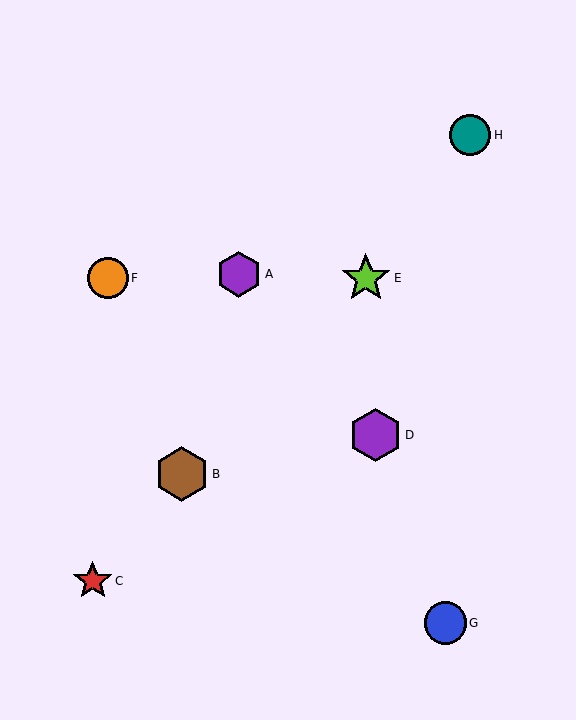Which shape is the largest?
The brown hexagon (labeled B) is the largest.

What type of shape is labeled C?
Shape C is a red star.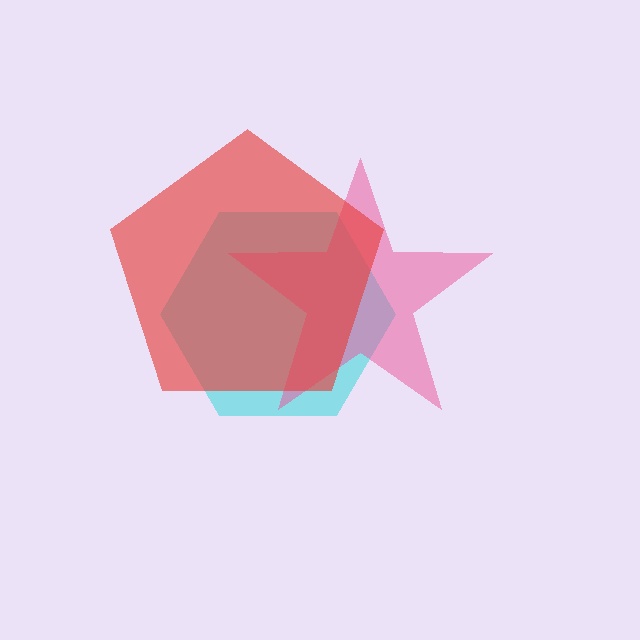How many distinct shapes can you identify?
There are 3 distinct shapes: a cyan hexagon, a pink star, a red pentagon.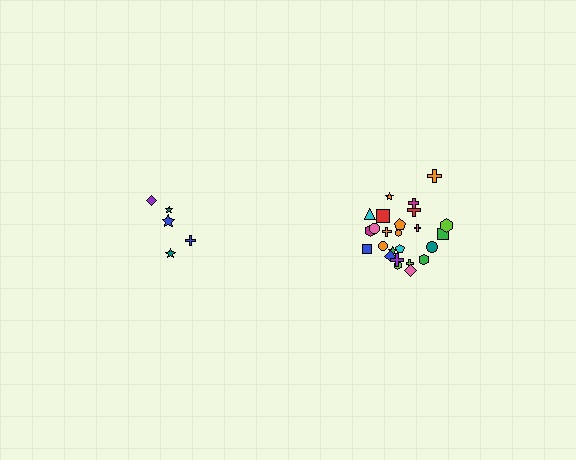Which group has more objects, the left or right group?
The right group.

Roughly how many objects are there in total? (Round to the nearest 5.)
Roughly 30 objects in total.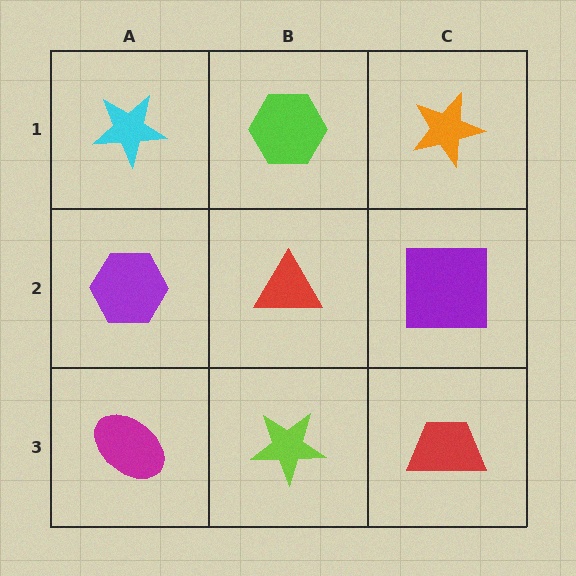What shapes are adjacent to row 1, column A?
A purple hexagon (row 2, column A), a lime hexagon (row 1, column B).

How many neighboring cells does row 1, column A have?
2.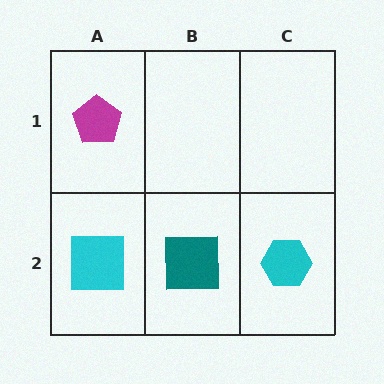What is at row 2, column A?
A cyan square.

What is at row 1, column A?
A magenta pentagon.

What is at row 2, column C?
A cyan hexagon.